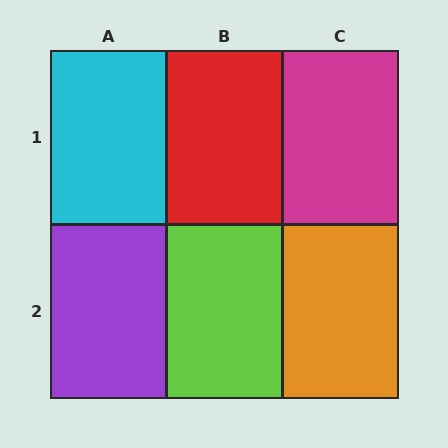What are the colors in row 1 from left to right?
Cyan, red, magenta.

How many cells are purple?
1 cell is purple.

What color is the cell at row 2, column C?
Orange.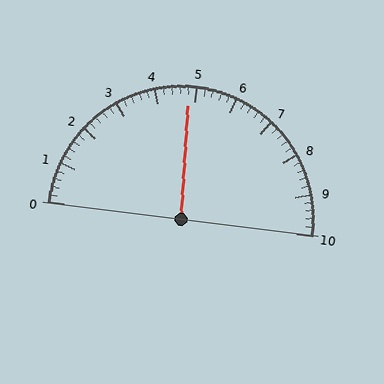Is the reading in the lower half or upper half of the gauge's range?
The reading is in the lower half of the range (0 to 10).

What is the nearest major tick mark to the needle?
The nearest major tick mark is 5.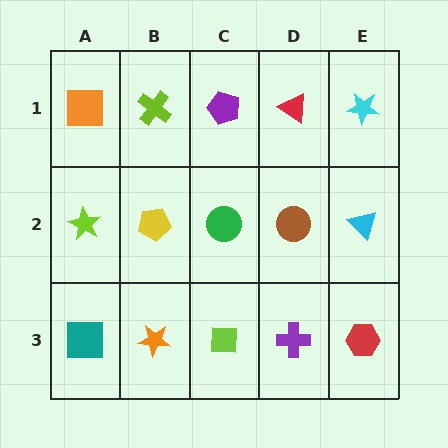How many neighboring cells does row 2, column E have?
3.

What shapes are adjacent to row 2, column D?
A red triangle (row 1, column D), a purple cross (row 3, column D), a green circle (row 2, column C), a cyan triangle (row 2, column E).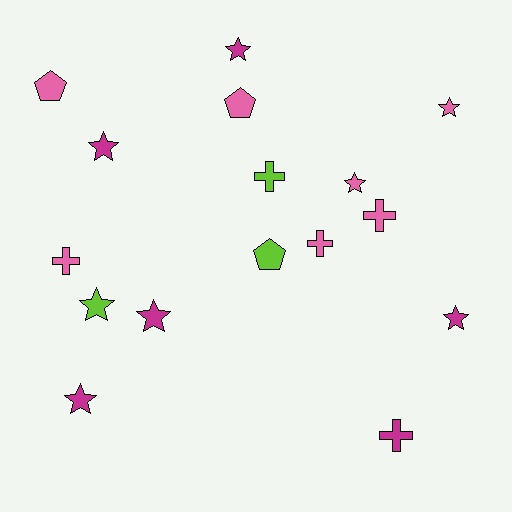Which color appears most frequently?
Pink, with 7 objects.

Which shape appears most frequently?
Star, with 8 objects.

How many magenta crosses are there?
There is 1 magenta cross.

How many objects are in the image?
There are 16 objects.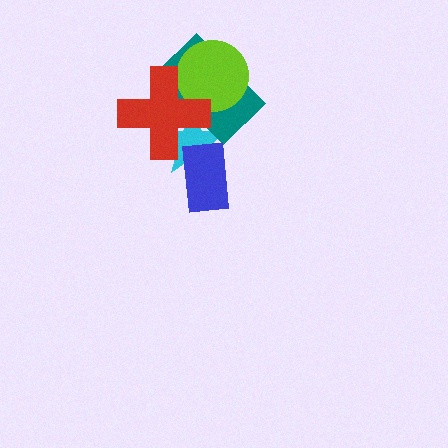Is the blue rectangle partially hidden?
No, no other shape covers it.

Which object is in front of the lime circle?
The red cross is in front of the lime circle.